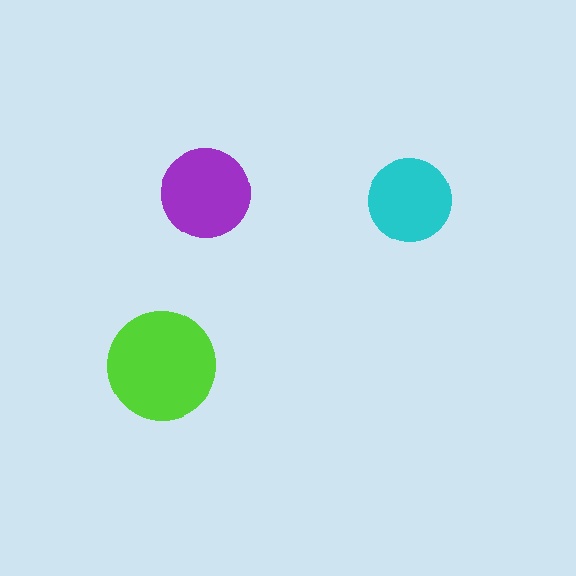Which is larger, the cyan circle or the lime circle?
The lime one.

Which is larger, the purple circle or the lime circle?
The lime one.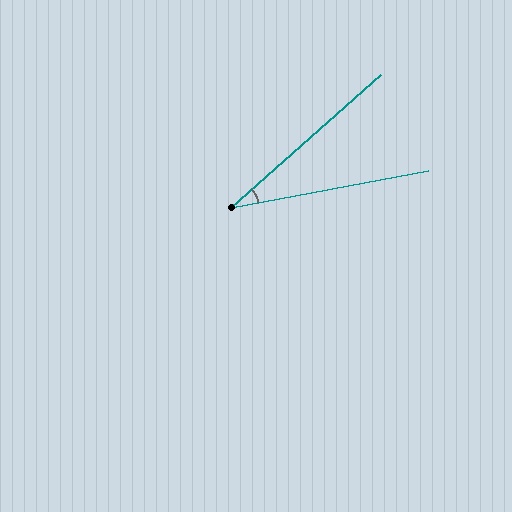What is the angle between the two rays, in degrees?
Approximately 31 degrees.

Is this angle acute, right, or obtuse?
It is acute.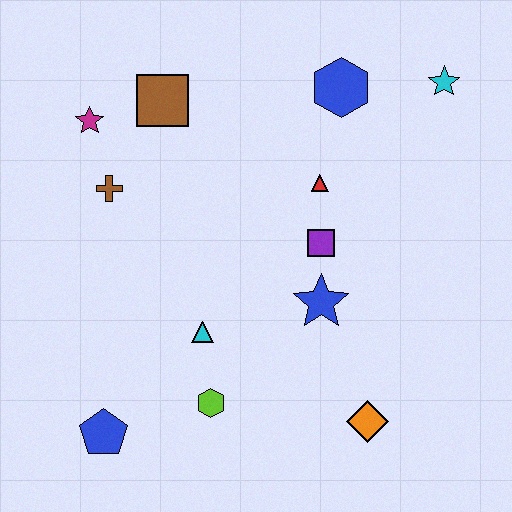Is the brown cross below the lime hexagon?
No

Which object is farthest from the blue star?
The magenta star is farthest from the blue star.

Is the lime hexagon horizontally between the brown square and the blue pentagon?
No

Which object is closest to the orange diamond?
The blue star is closest to the orange diamond.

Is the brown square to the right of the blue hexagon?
No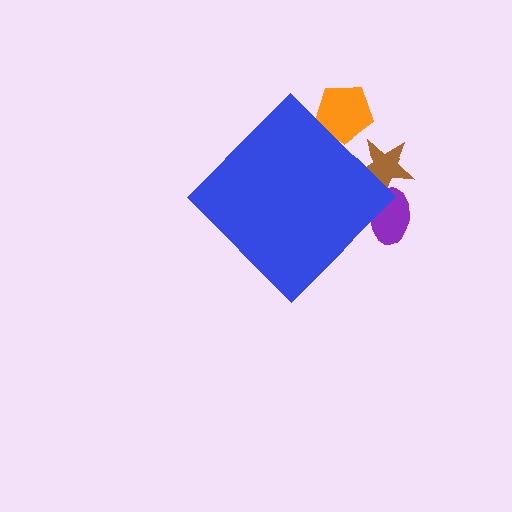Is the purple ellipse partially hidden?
Yes, the purple ellipse is partially hidden behind the blue diamond.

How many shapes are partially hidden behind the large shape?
3 shapes are partially hidden.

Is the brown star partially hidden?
Yes, the brown star is partially hidden behind the blue diamond.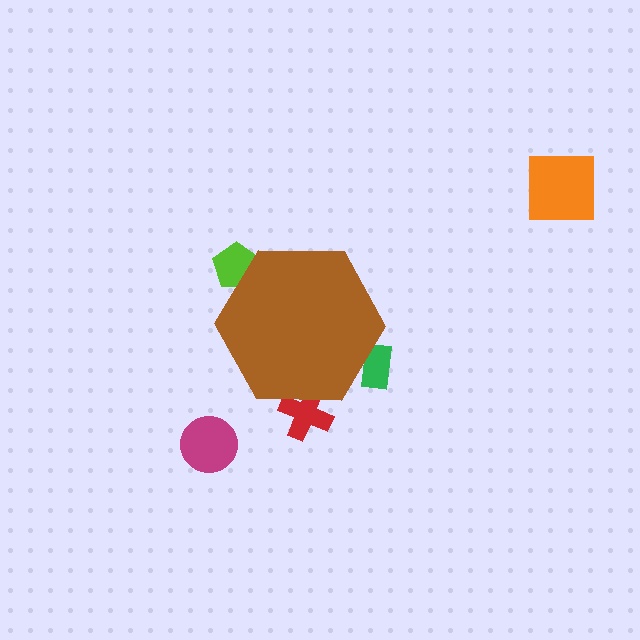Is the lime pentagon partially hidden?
Yes, the lime pentagon is partially hidden behind the brown hexagon.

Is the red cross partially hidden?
Yes, the red cross is partially hidden behind the brown hexagon.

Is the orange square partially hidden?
No, the orange square is fully visible.